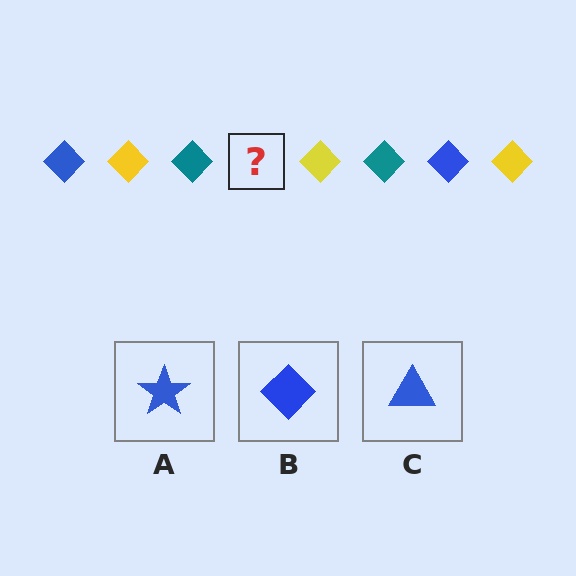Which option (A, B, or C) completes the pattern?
B.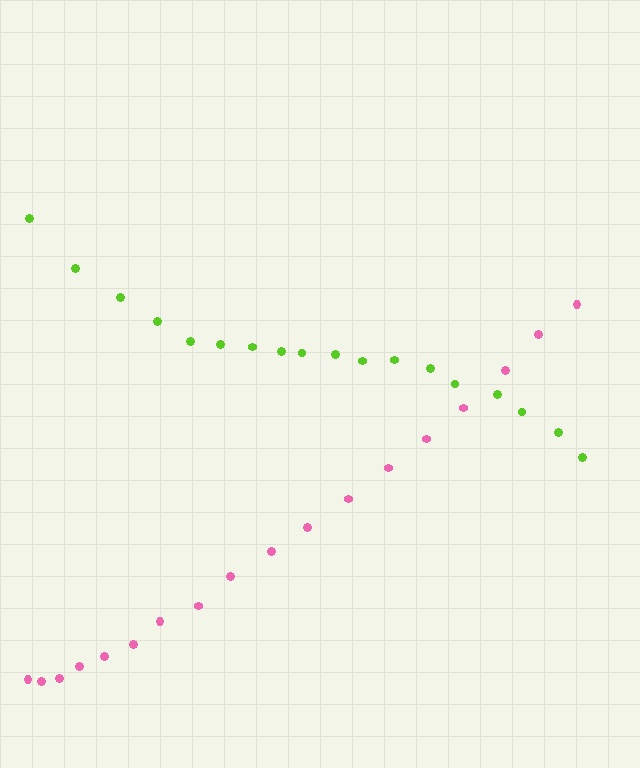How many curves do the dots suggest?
There are 2 distinct paths.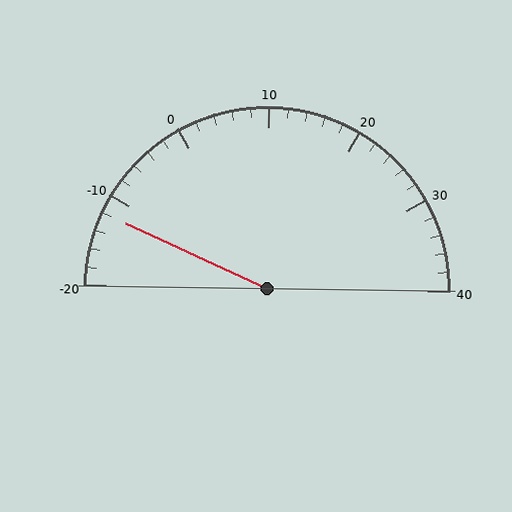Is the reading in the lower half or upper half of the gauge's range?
The reading is in the lower half of the range (-20 to 40).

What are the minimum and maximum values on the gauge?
The gauge ranges from -20 to 40.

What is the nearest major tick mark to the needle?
The nearest major tick mark is -10.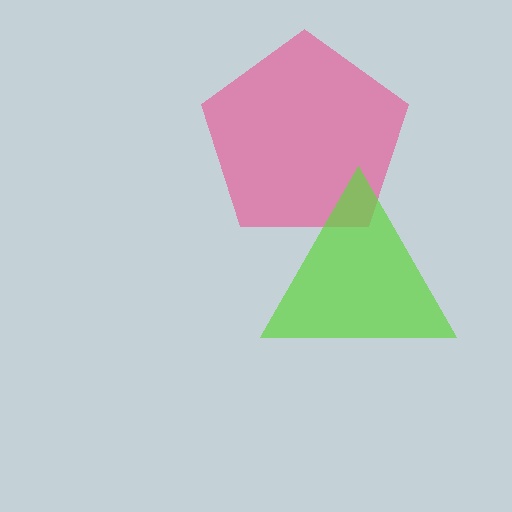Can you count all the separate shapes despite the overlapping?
Yes, there are 2 separate shapes.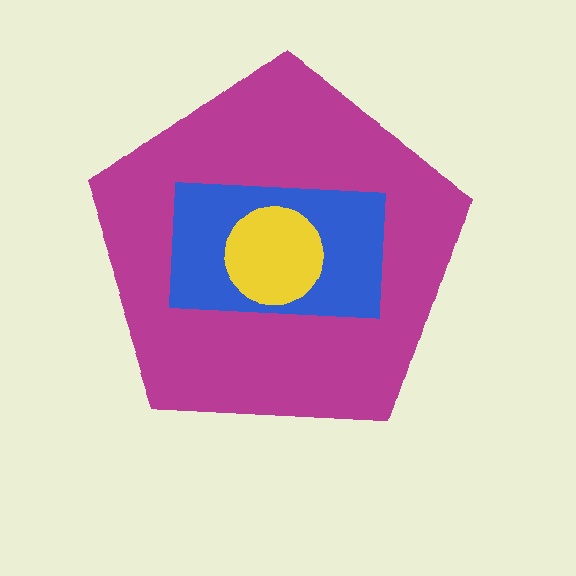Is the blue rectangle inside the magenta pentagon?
Yes.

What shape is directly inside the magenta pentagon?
The blue rectangle.